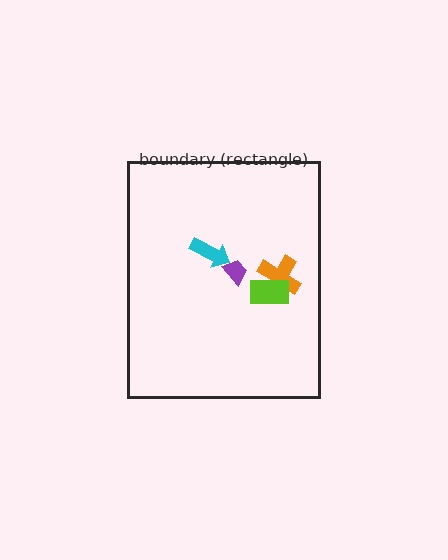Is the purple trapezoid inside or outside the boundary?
Inside.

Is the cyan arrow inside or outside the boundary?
Inside.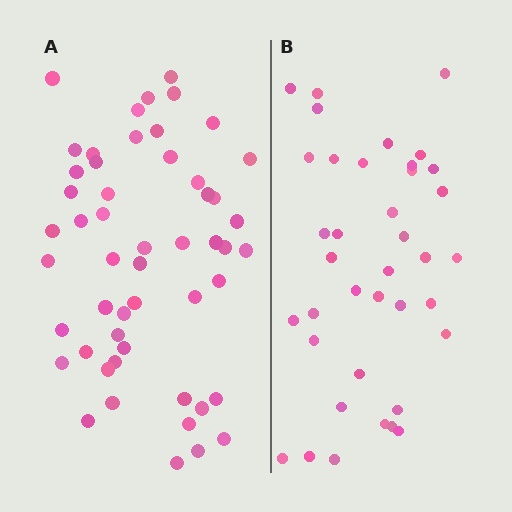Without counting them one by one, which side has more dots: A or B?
Region A (the left region) has more dots.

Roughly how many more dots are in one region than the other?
Region A has approximately 15 more dots than region B.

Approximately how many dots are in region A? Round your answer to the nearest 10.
About 50 dots. (The exact count is 52, which rounds to 50.)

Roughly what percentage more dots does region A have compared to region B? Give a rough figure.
About 35% more.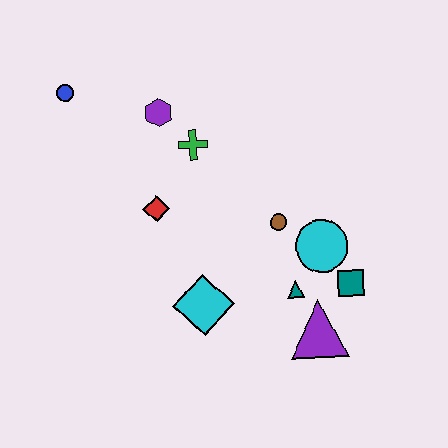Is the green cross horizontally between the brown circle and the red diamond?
Yes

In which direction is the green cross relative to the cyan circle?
The green cross is to the left of the cyan circle.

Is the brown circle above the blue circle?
No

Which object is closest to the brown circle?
The cyan circle is closest to the brown circle.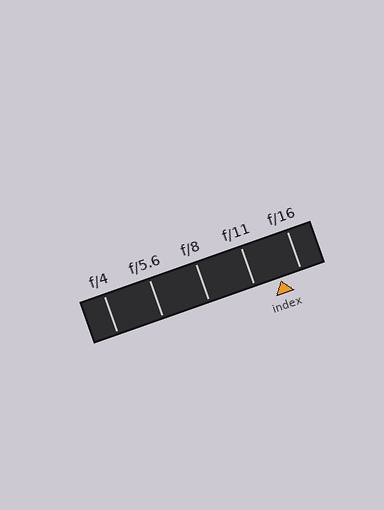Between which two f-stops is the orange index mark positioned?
The index mark is between f/11 and f/16.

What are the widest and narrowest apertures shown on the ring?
The widest aperture shown is f/4 and the narrowest is f/16.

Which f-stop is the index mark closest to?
The index mark is closest to f/16.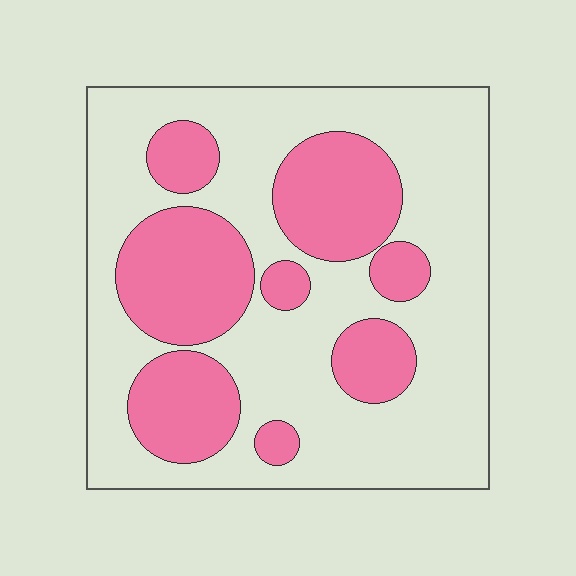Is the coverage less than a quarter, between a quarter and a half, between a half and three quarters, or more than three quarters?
Between a quarter and a half.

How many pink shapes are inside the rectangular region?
8.